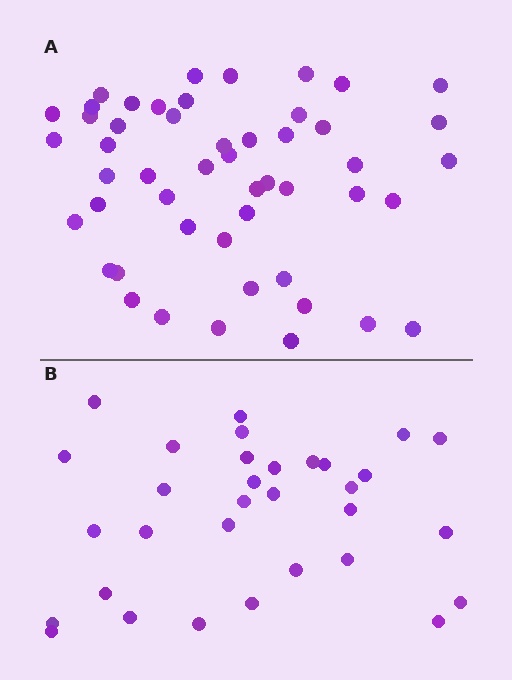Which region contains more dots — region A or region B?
Region A (the top region) has more dots.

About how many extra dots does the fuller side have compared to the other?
Region A has approximately 20 more dots than region B.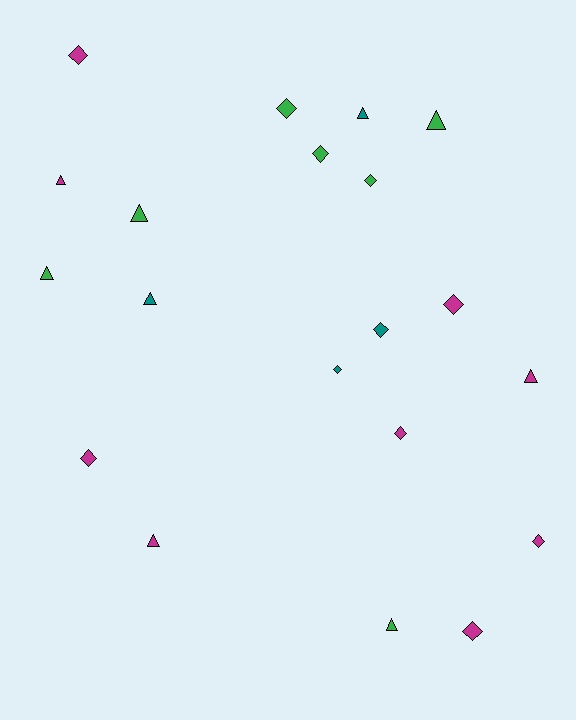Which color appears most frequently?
Magenta, with 9 objects.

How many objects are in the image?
There are 20 objects.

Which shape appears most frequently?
Diamond, with 11 objects.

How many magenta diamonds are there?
There are 6 magenta diamonds.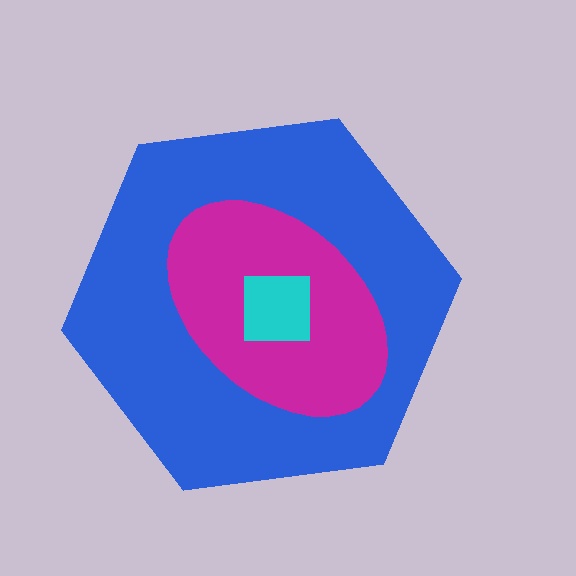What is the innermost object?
The cyan square.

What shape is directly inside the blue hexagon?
The magenta ellipse.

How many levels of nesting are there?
3.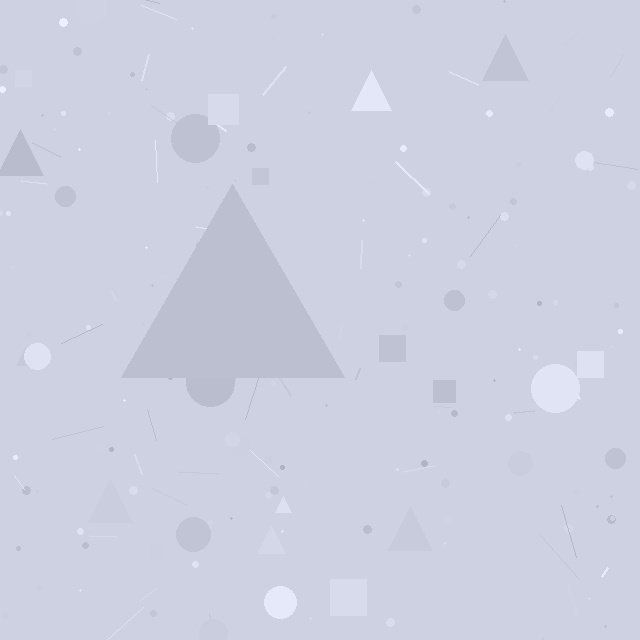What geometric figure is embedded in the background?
A triangle is embedded in the background.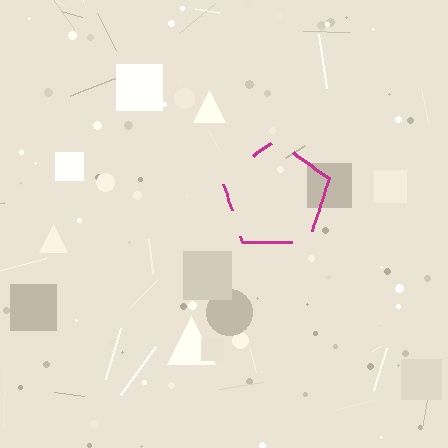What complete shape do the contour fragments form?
The contour fragments form a pentagon.